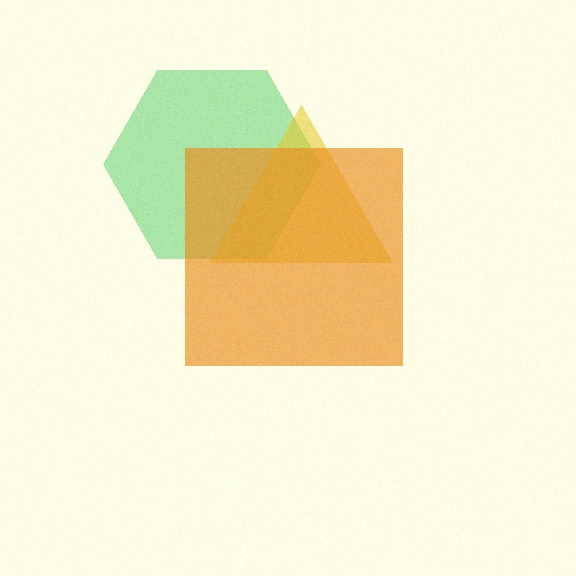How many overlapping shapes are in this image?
There are 3 overlapping shapes in the image.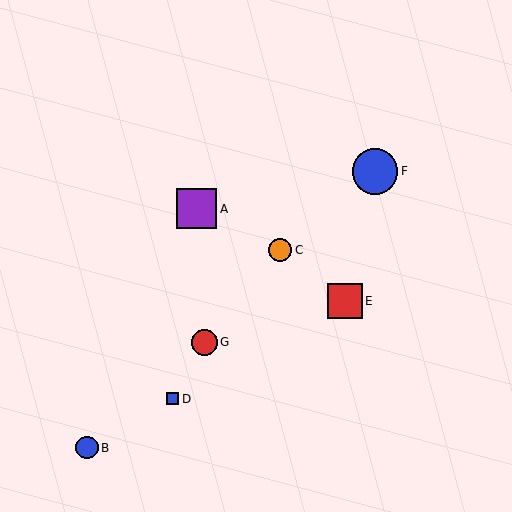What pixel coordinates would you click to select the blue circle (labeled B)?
Click at (87, 448) to select the blue circle B.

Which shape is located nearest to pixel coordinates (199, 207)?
The purple square (labeled A) at (197, 209) is nearest to that location.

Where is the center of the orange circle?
The center of the orange circle is at (280, 250).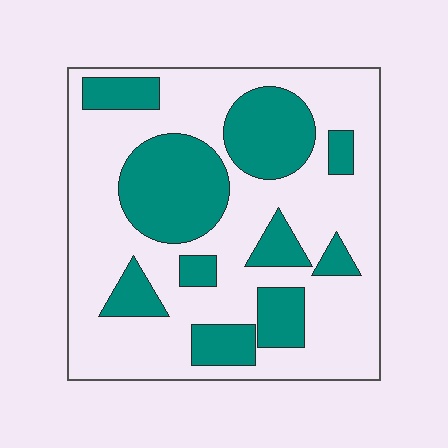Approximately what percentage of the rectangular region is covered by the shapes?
Approximately 35%.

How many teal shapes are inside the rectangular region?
10.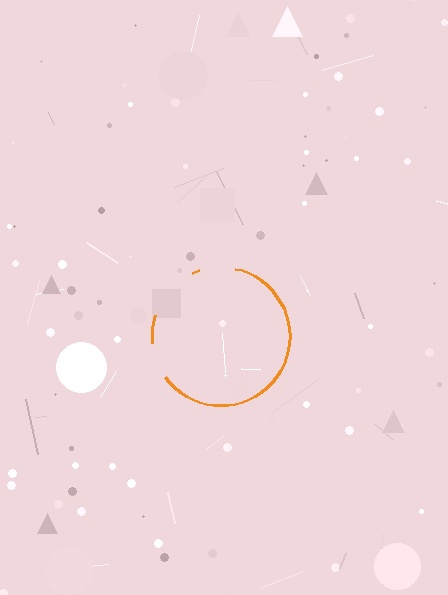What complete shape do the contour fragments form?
The contour fragments form a circle.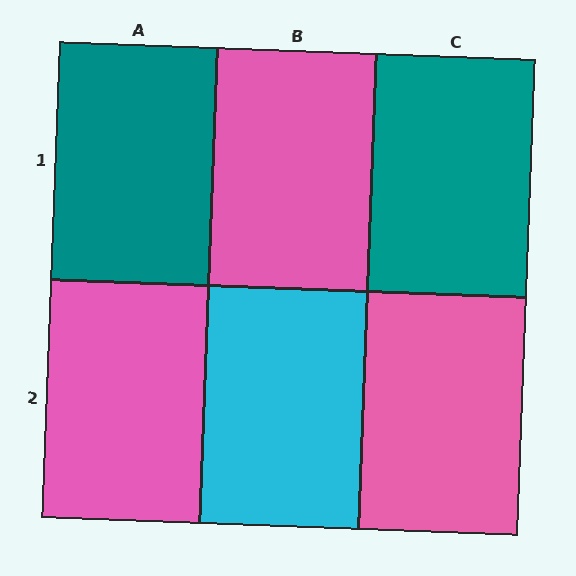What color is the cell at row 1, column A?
Teal.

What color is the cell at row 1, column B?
Pink.